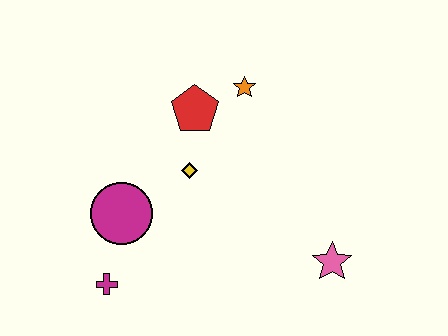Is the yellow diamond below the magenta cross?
No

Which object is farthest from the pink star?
The magenta cross is farthest from the pink star.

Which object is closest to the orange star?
The red pentagon is closest to the orange star.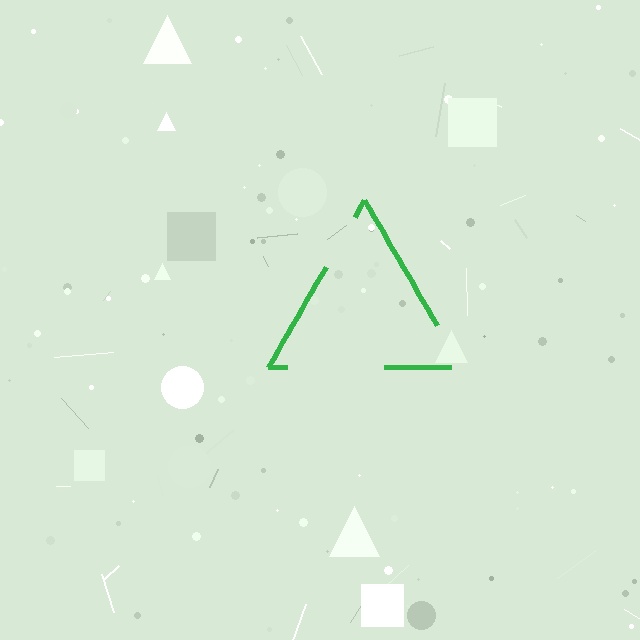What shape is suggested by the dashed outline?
The dashed outline suggests a triangle.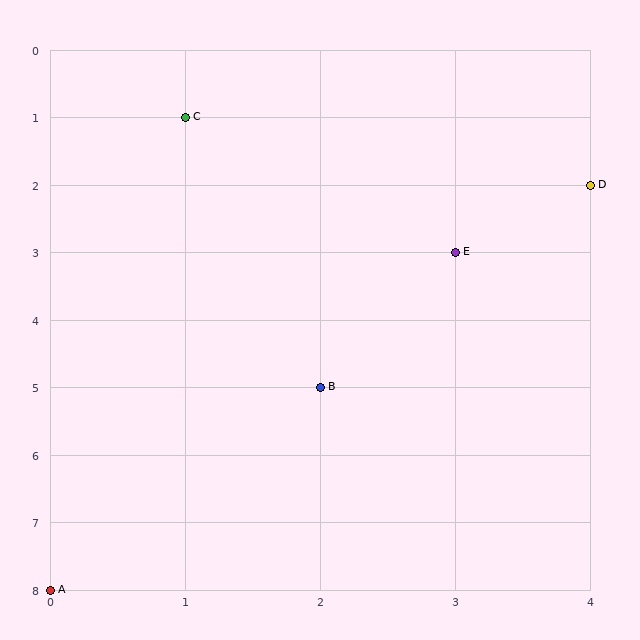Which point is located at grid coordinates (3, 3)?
Point E is at (3, 3).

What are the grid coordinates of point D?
Point D is at grid coordinates (4, 2).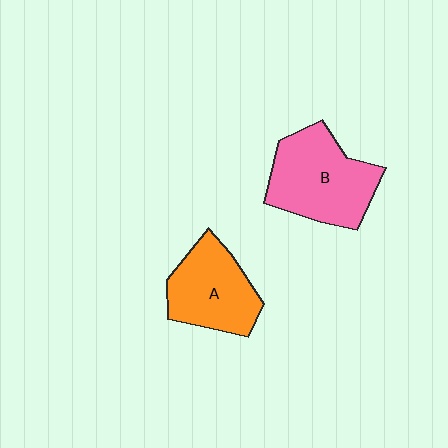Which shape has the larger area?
Shape B (pink).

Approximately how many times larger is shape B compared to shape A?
Approximately 1.2 times.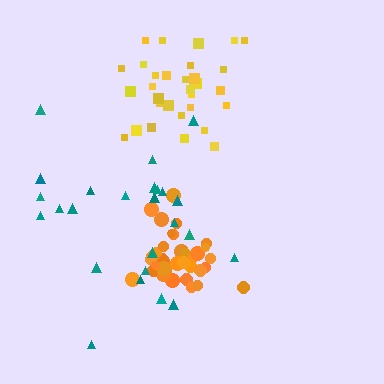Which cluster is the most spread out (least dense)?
Teal.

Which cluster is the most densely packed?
Orange.